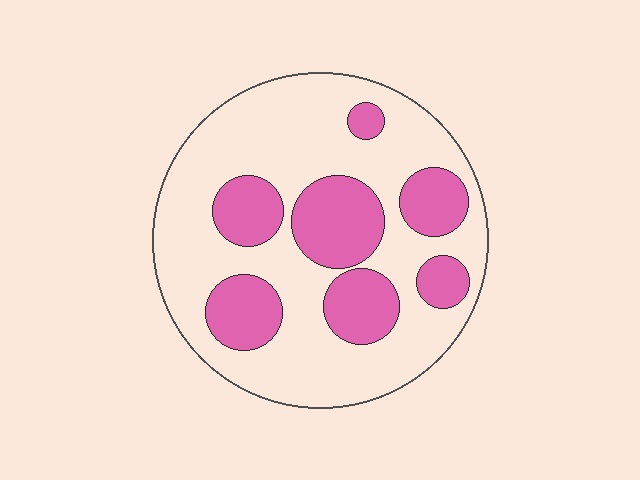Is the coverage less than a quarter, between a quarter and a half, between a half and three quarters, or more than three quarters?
Between a quarter and a half.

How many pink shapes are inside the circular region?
7.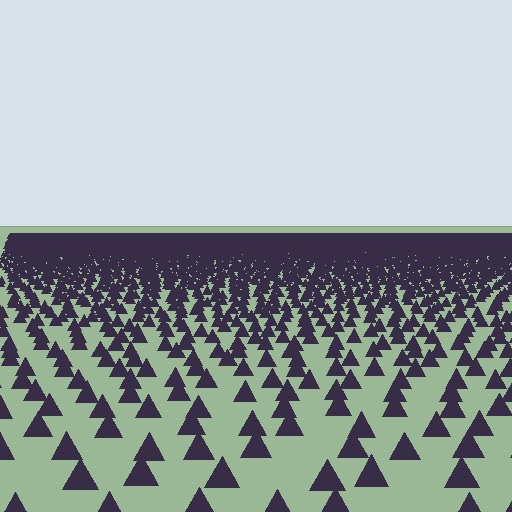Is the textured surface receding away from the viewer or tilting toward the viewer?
The surface is receding away from the viewer. Texture elements get smaller and denser toward the top.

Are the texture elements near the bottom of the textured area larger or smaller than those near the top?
Larger. Near the bottom, elements are closer to the viewer and appear at a bigger on-screen size.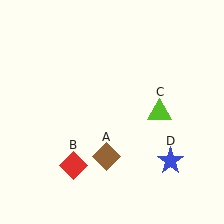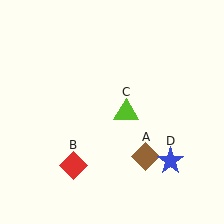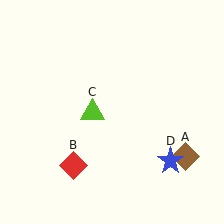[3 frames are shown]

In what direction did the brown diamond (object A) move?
The brown diamond (object A) moved right.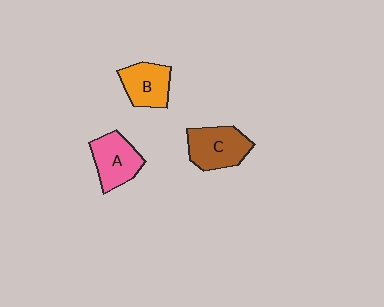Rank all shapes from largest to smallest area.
From largest to smallest: C (brown), A (pink), B (orange).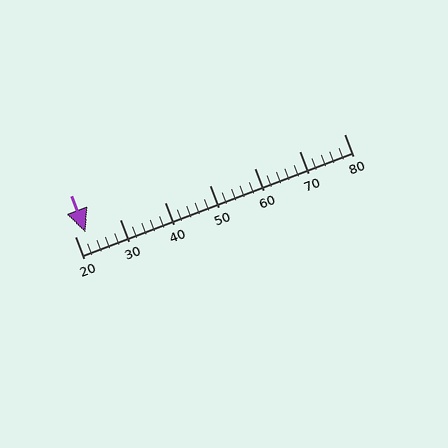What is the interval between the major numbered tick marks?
The major tick marks are spaced 10 units apart.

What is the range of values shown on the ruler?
The ruler shows values from 20 to 80.